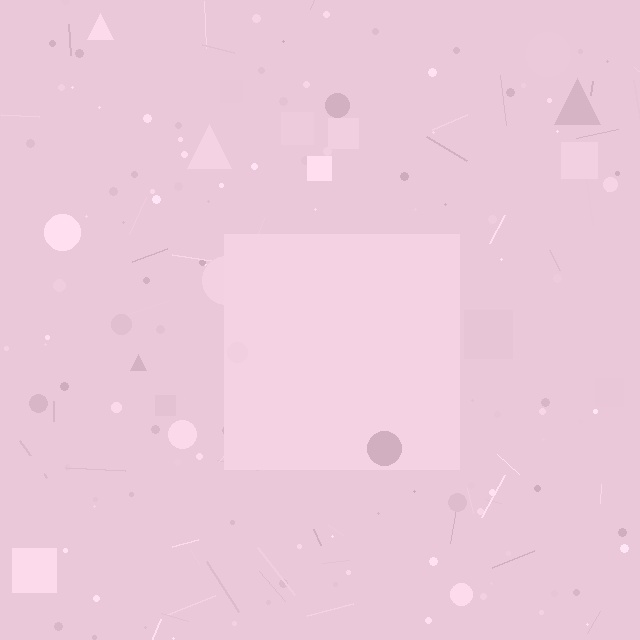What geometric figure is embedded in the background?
A square is embedded in the background.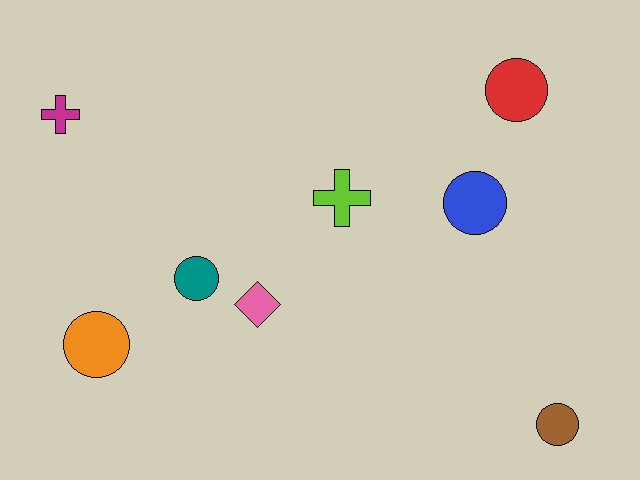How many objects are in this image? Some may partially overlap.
There are 8 objects.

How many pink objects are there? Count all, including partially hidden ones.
There is 1 pink object.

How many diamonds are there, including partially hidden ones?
There is 1 diamond.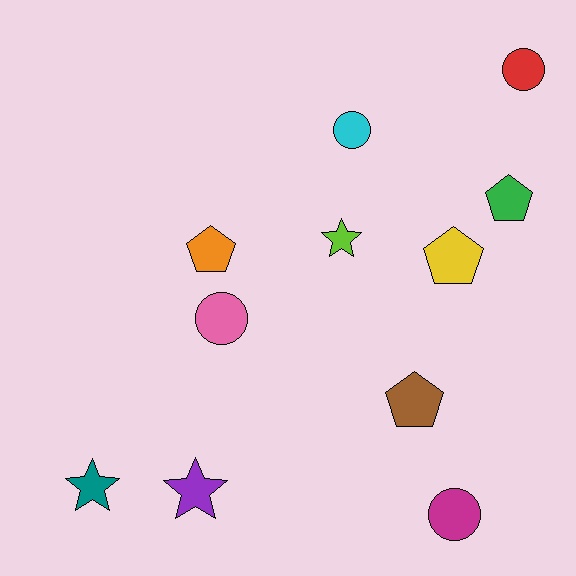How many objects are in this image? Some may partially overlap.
There are 11 objects.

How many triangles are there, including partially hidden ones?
There are no triangles.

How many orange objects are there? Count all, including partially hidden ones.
There is 1 orange object.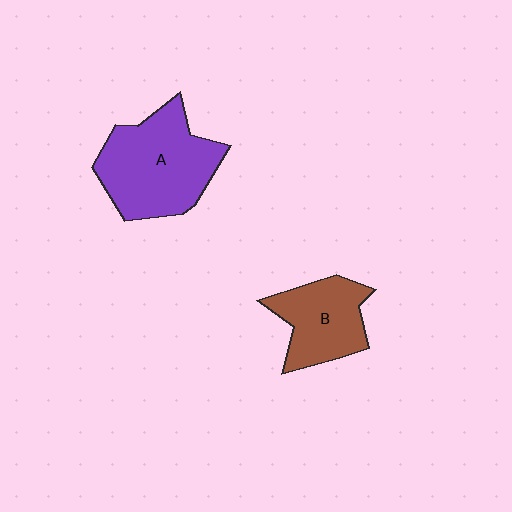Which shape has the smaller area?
Shape B (brown).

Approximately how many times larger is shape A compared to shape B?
Approximately 1.5 times.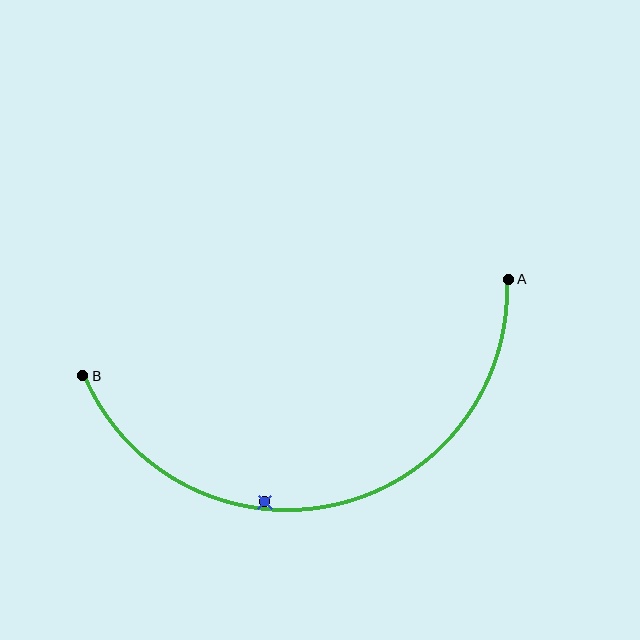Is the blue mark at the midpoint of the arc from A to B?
No — the blue mark does not lie on the arc at all. It sits slightly inside the curve.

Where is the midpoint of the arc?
The arc midpoint is the point on the curve farthest from the straight line joining A and B. It sits below that line.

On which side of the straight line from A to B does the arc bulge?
The arc bulges below the straight line connecting A and B.